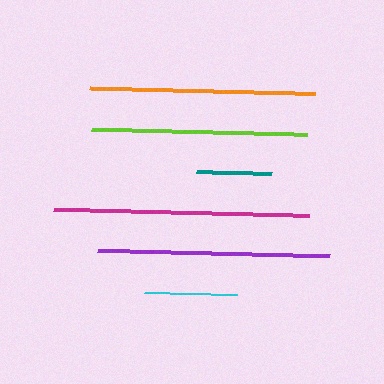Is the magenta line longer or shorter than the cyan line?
The magenta line is longer than the cyan line.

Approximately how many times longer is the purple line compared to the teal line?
The purple line is approximately 3.1 times the length of the teal line.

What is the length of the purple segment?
The purple segment is approximately 232 pixels long.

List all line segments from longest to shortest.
From longest to shortest: magenta, purple, orange, lime, cyan, teal.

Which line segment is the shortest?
The teal line is the shortest at approximately 75 pixels.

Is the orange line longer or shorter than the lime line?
The orange line is longer than the lime line.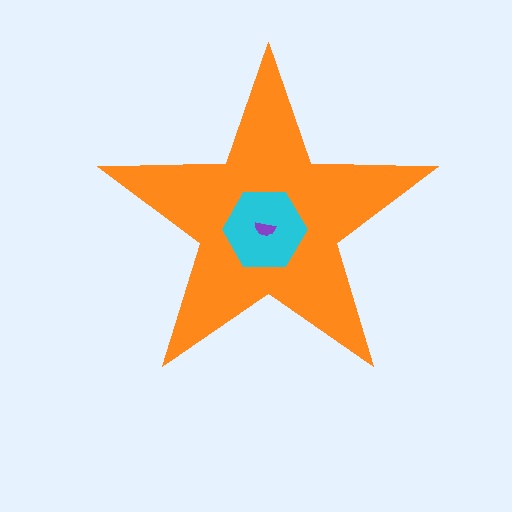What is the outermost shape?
The orange star.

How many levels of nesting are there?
3.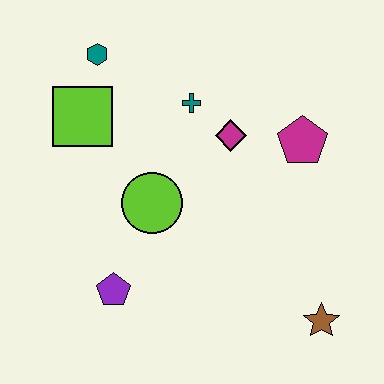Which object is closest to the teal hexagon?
The lime square is closest to the teal hexagon.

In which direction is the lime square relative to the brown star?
The lime square is to the left of the brown star.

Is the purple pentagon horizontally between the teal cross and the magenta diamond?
No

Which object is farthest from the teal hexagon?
The brown star is farthest from the teal hexagon.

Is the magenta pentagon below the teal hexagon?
Yes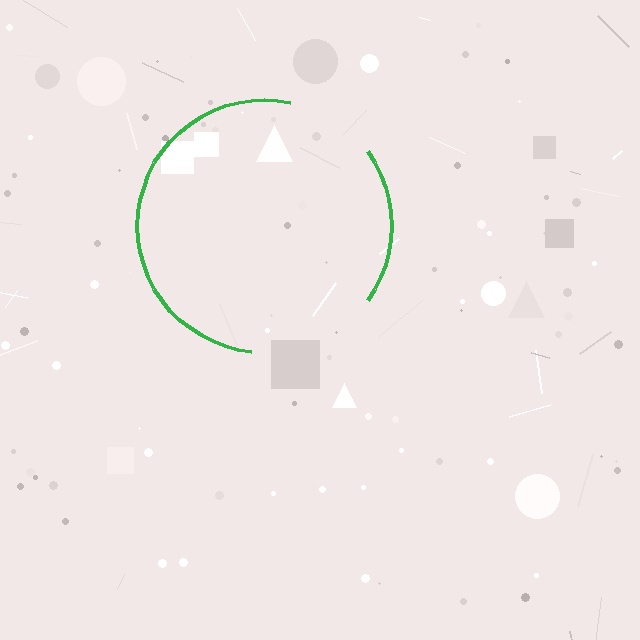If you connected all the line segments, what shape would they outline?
They would outline a circle.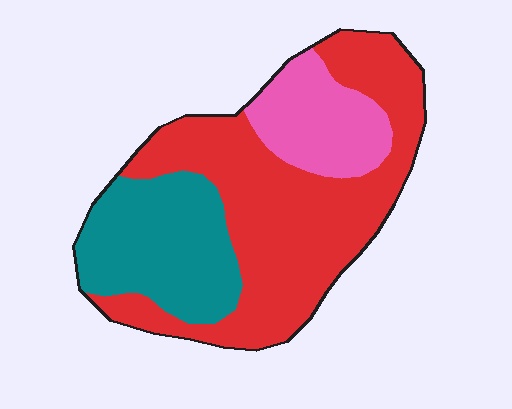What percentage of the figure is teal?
Teal takes up between a quarter and a half of the figure.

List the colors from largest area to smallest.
From largest to smallest: red, teal, pink.